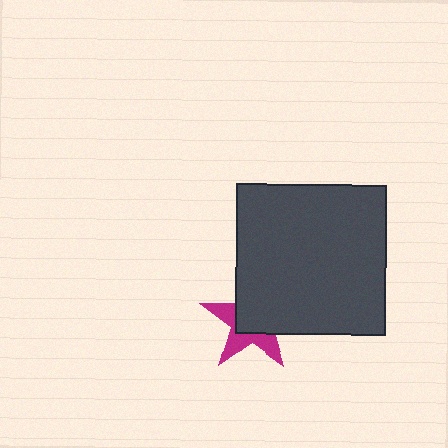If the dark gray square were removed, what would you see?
You would see the complete magenta star.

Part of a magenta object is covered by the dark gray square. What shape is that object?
It is a star.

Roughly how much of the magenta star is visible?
A small part of it is visible (roughly 43%).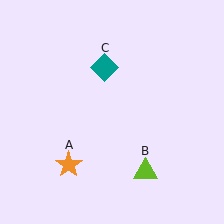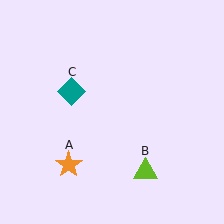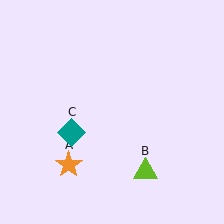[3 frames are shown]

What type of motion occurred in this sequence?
The teal diamond (object C) rotated counterclockwise around the center of the scene.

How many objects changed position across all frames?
1 object changed position: teal diamond (object C).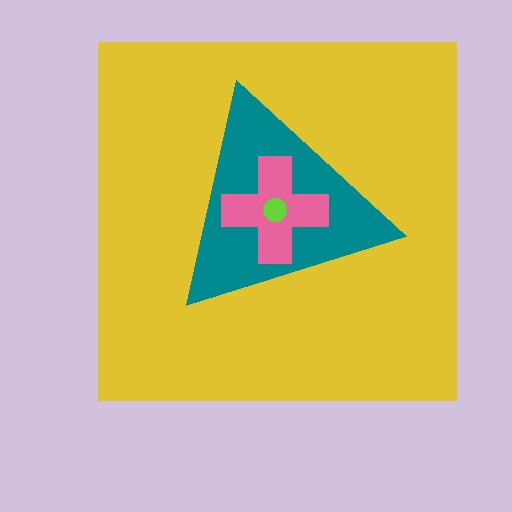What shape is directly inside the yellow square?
The teal triangle.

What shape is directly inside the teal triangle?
The pink cross.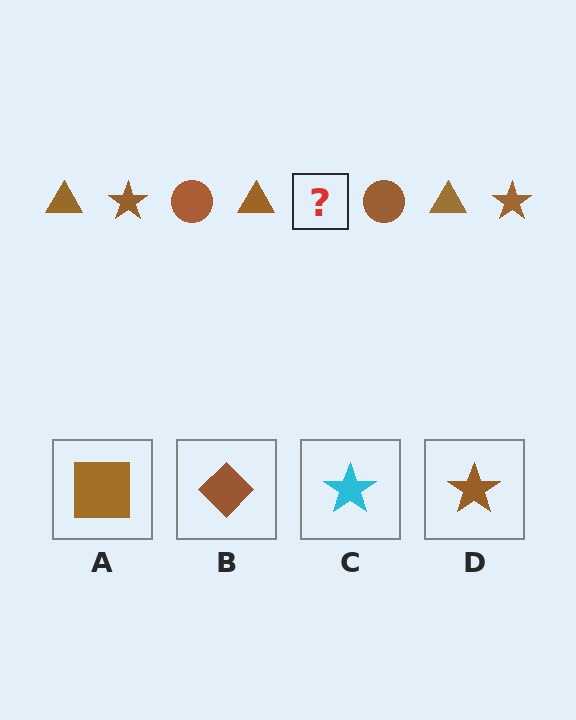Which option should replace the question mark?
Option D.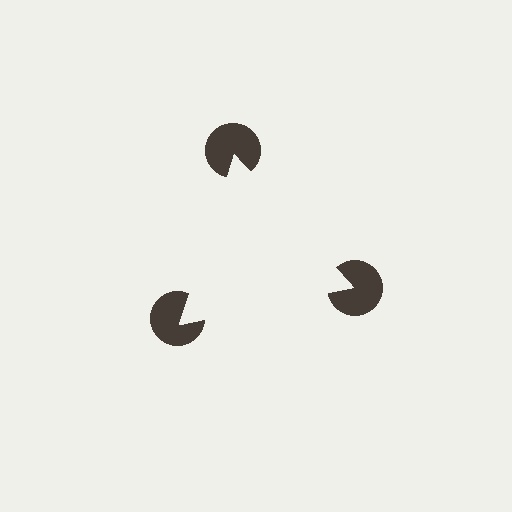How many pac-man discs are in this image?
There are 3 — one at each vertex of the illusory triangle.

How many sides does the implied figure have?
3 sides.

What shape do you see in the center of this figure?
An illusory triangle — its edges are inferred from the aligned wedge cuts in the pac-man discs, not physically drawn.